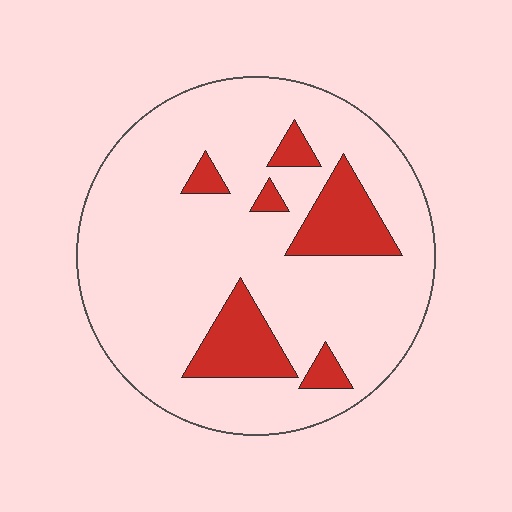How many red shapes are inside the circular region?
6.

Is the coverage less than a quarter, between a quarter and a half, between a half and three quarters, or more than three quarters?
Less than a quarter.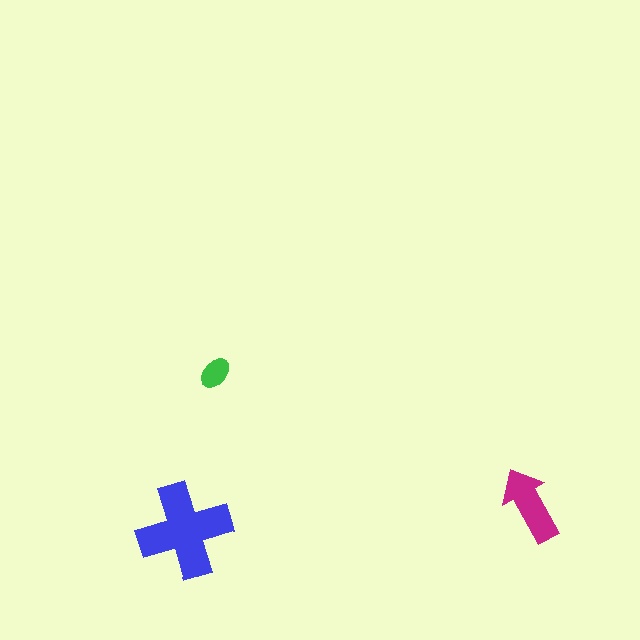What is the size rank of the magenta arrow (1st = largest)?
2nd.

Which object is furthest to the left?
The blue cross is leftmost.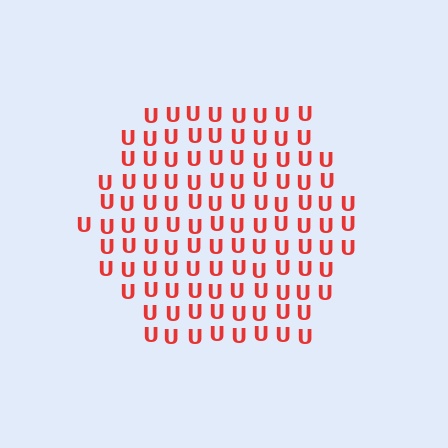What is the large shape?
The large shape is a hexagon.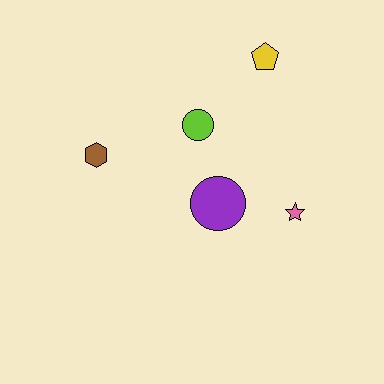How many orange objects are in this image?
There are no orange objects.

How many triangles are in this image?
There are no triangles.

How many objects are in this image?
There are 5 objects.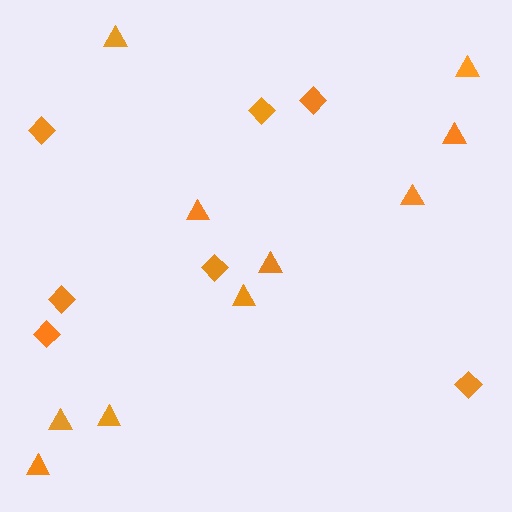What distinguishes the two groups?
There are 2 groups: one group of diamonds (7) and one group of triangles (10).